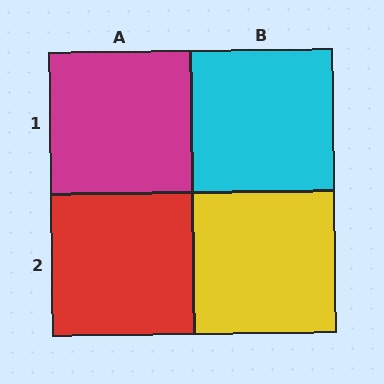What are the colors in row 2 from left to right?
Red, yellow.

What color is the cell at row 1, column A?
Magenta.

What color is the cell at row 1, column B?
Cyan.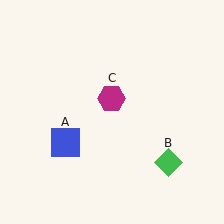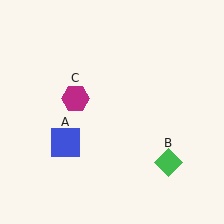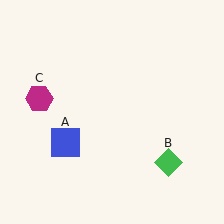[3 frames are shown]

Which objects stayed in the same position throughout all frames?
Blue square (object A) and green diamond (object B) remained stationary.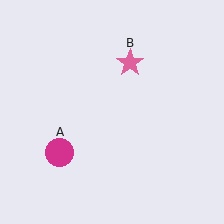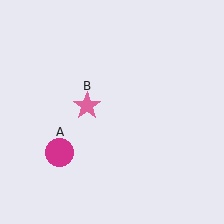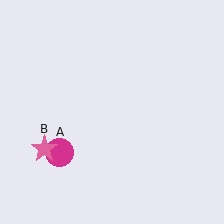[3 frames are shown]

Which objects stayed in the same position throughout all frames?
Magenta circle (object A) remained stationary.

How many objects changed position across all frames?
1 object changed position: pink star (object B).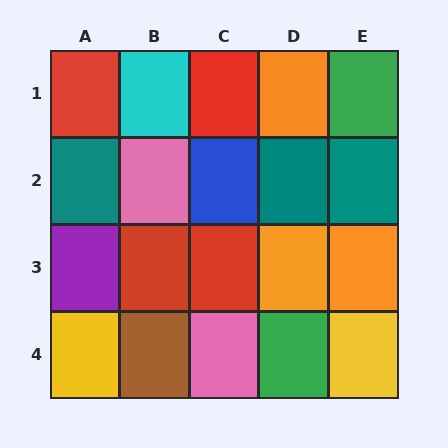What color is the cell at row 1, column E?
Green.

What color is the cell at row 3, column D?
Orange.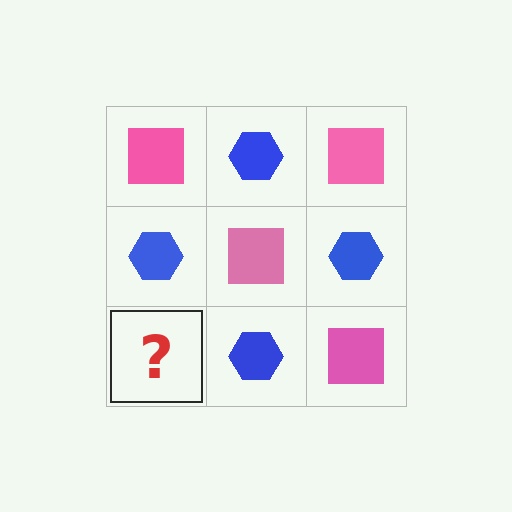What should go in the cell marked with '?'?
The missing cell should contain a pink square.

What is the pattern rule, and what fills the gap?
The rule is that it alternates pink square and blue hexagon in a checkerboard pattern. The gap should be filled with a pink square.